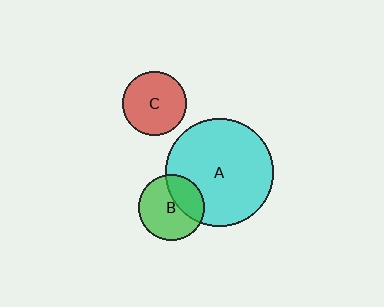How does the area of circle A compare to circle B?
Approximately 2.7 times.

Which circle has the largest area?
Circle A (cyan).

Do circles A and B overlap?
Yes.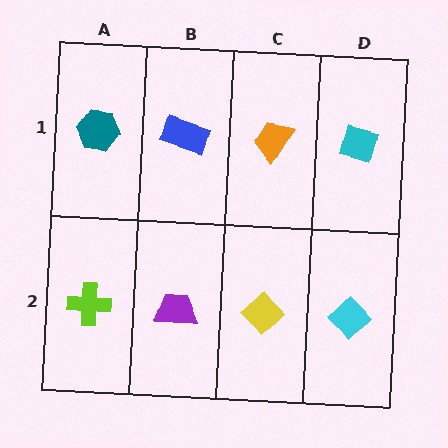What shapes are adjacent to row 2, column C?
An orange trapezoid (row 1, column C), a purple trapezoid (row 2, column B), a cyan diamond (row 2, column D).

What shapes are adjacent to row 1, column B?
A purple trapezoid (row 2, column B), a teal hexagon (row 1, column A), an orange trapezoid (row 1, column C).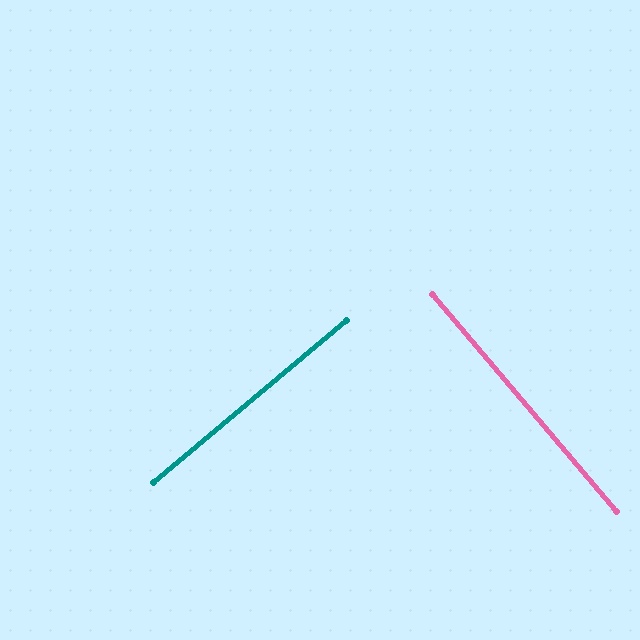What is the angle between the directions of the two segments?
Approximately 90 degrees.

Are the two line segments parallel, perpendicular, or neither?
Perpendicular — they meet at approximately 90°.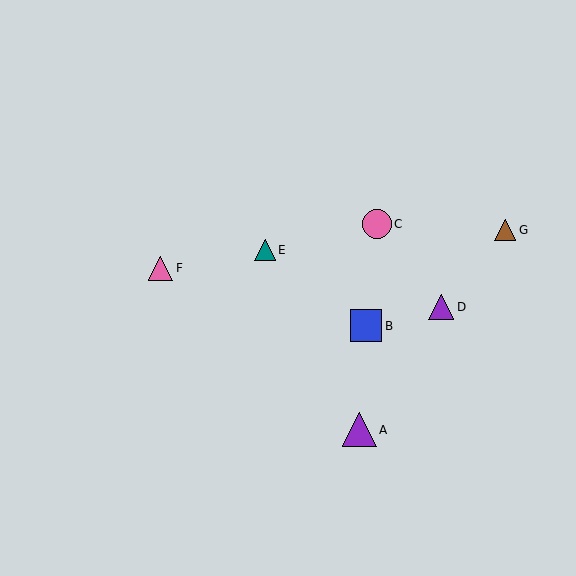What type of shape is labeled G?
Shape G is a brown triangle.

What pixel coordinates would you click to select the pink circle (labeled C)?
Click at (377, 224) to select the pink circle C.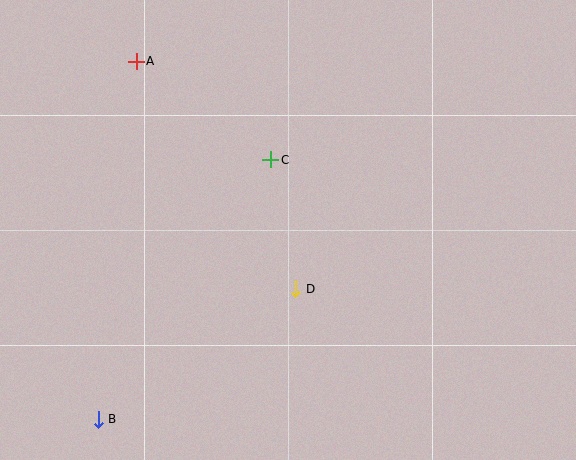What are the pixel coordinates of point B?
Point B is at (98, 419).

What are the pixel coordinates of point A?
Point A is at (136, 61).